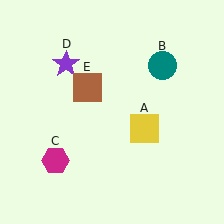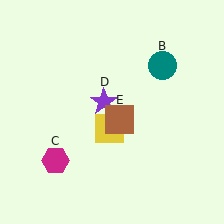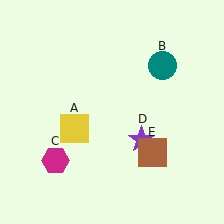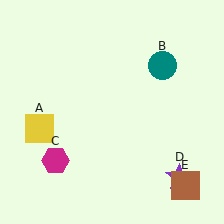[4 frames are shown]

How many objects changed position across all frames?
3 objects changed position: yellow square (object A), purple star (object D), brown square (object E).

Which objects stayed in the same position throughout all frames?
Teal circle (object B) and magenta hexagon (object C) remained stationary.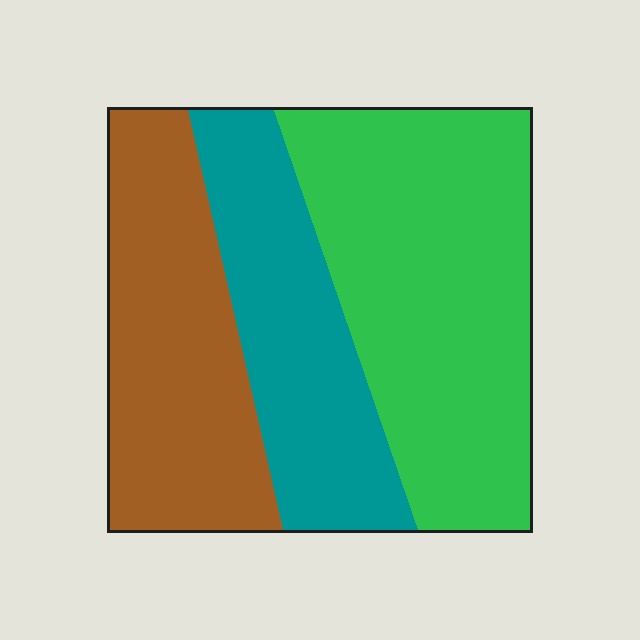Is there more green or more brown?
Green.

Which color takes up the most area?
Green, at roughly 45%.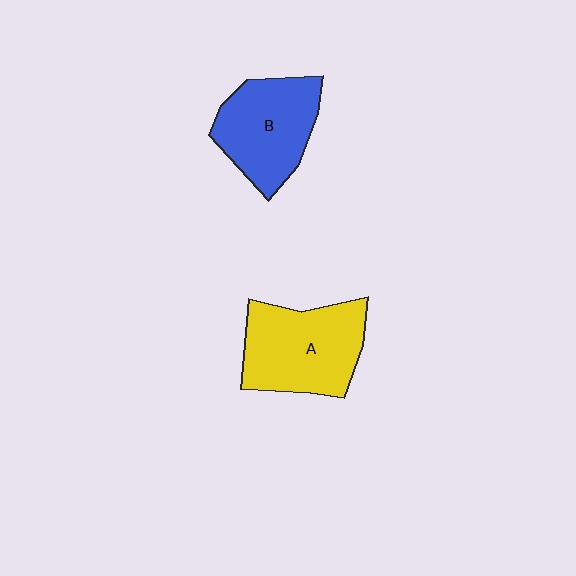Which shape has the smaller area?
Shape B (blue).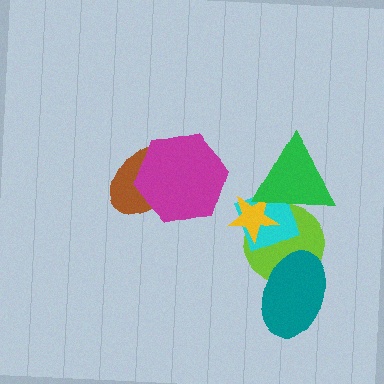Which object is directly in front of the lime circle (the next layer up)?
The cyan square is directly in front of the lime circle.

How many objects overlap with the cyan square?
3 objects overlap with the cyan square.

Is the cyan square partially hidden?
Yes, it is partially covered by another shape.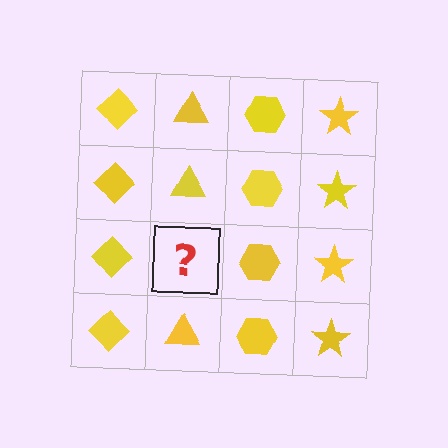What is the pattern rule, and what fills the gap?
The rule is that each column has a consistent shape. The gap should be filled with a yellow triangle.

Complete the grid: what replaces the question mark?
The question mark should be replaced with a yellow triangle.